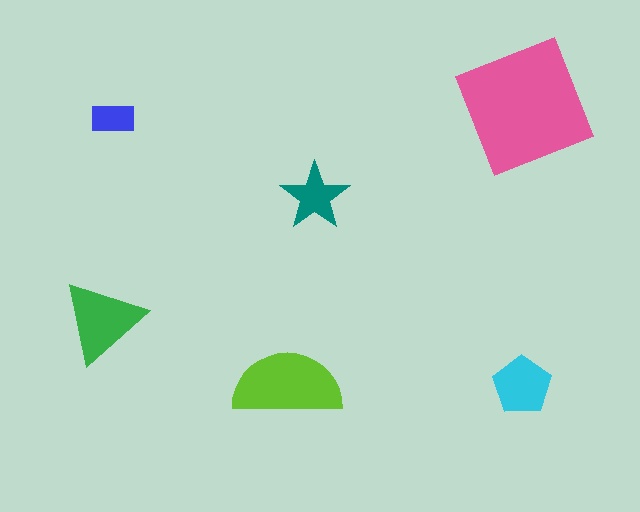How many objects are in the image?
There are 6 objects in the image.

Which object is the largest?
The pink square.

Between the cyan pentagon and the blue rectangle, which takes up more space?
The cyan pentagon.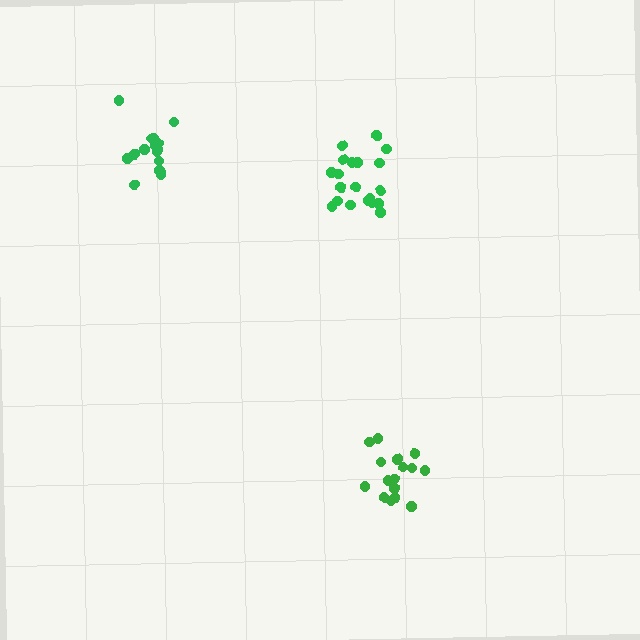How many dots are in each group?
Group 1: 20 dots, Group 2: 16 dots, Group 3: 16 dots (52 total).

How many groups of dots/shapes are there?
There are 3 groups.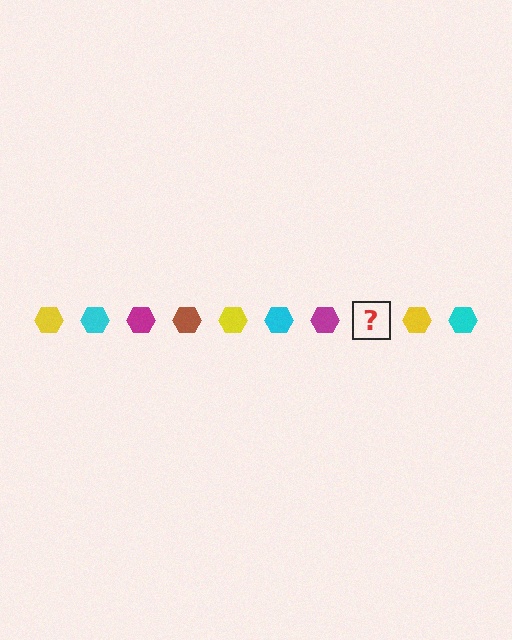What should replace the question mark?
The question mark should be replaced with a brown hexagon.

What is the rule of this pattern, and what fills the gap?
The rule is that the pattern cycles through yellow, cyan, magenta, brown hexagons. The gap should be filled with a brown hexagon.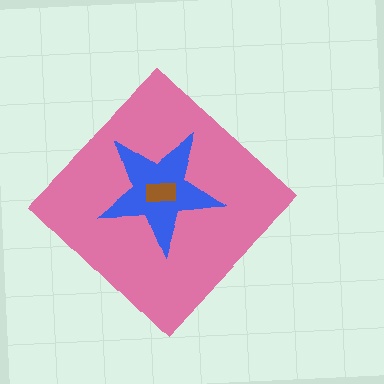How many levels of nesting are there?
3.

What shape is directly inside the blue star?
The brown rectangle.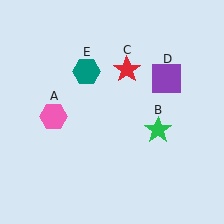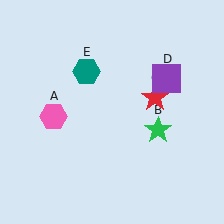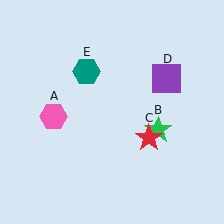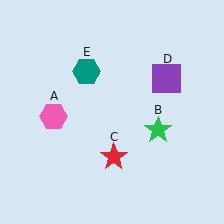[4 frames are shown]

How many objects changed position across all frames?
1 object changed position: red star (object C).